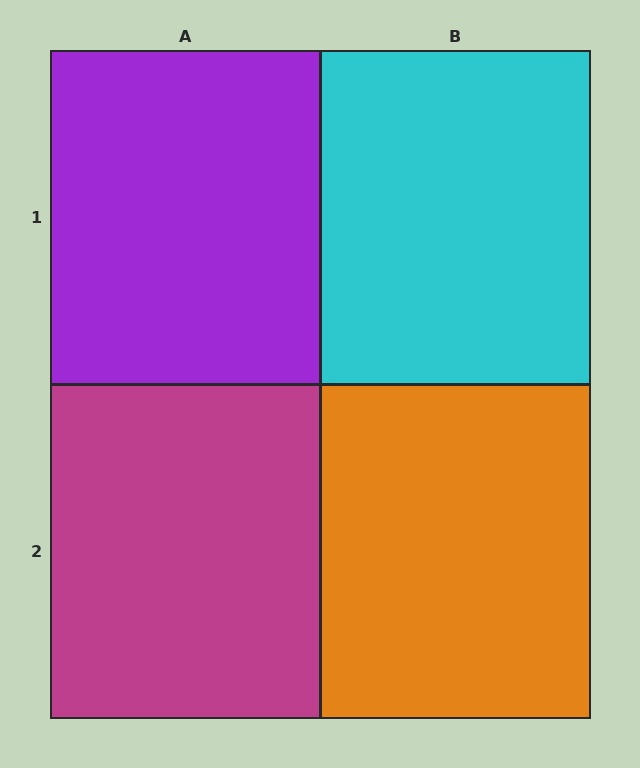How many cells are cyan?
1 cell is cyan.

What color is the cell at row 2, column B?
Orange.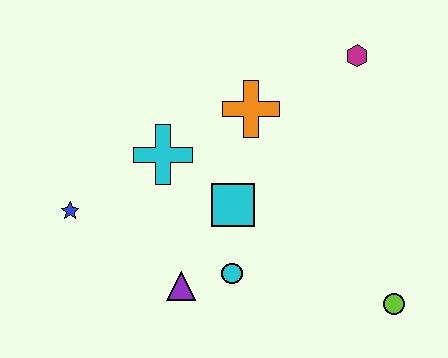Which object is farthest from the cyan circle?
The magenta hexagon is farthest from the cyan circle.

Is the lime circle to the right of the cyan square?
Yes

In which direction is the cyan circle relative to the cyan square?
The cyan circle is below the cyan square.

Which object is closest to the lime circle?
The cyan circle is closest to the lime circle.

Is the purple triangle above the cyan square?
No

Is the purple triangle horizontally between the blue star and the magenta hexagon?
Yes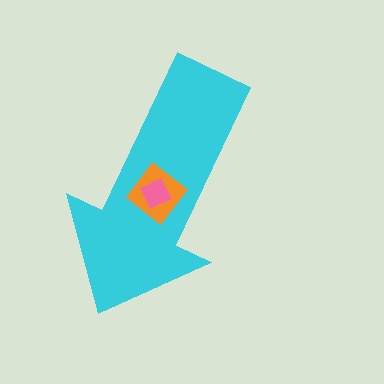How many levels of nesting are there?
3.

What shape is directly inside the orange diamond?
The pink diamond.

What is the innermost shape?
The pink diamond.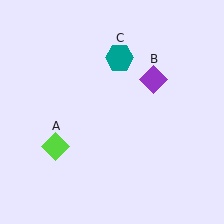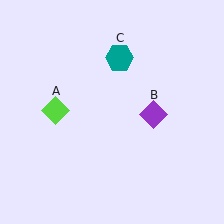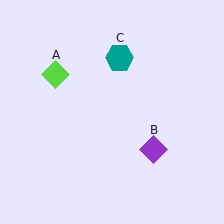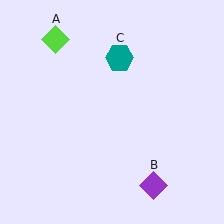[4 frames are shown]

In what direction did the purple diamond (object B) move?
The purple diamond (object B) moved down.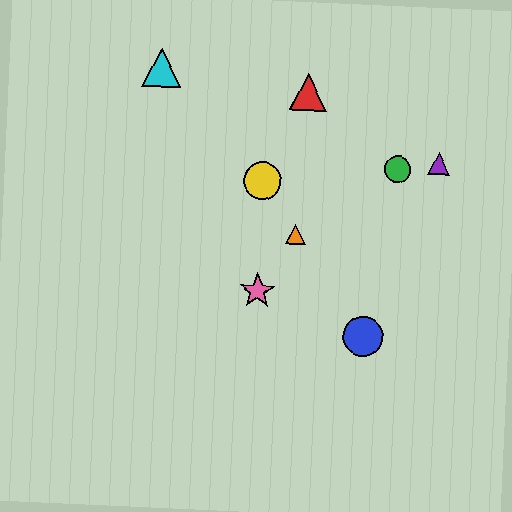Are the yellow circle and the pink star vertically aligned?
Yes, both are at x≈262.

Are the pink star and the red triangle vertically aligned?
No, the pink star is at x≈257 and the red triangle is at x≈308.